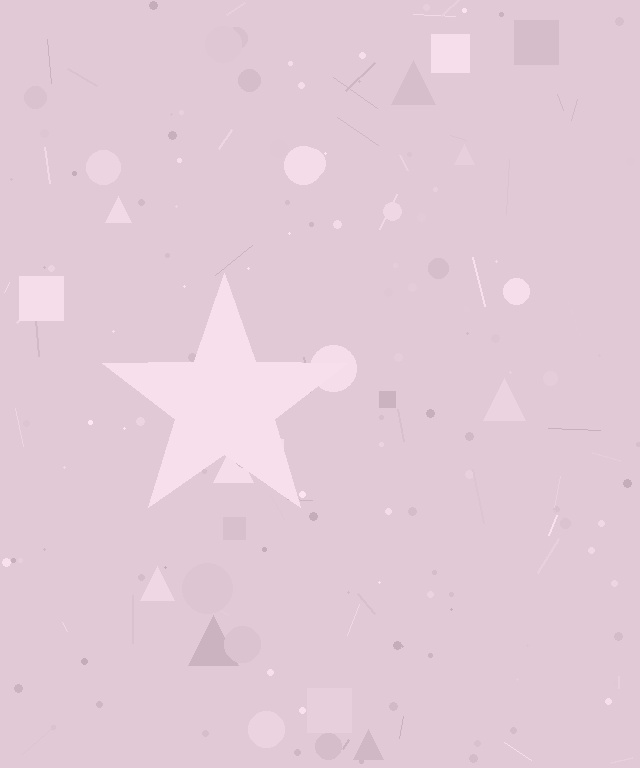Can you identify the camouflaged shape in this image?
The camouflaged shape is a star.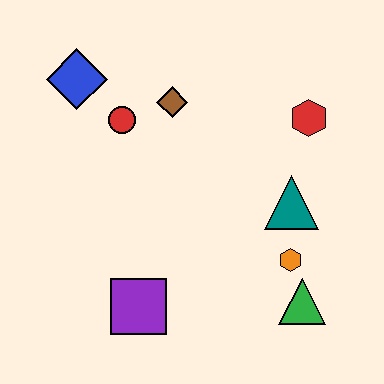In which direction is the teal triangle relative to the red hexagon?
The teal triangle is below the red hexagon.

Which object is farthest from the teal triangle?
The blue diamond is farthest from the teal triangle.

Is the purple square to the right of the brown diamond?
No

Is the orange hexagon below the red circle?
Yes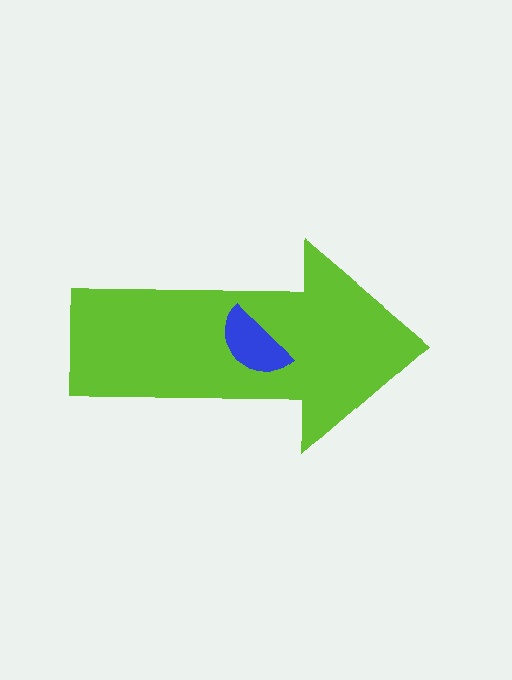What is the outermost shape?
The lime arrow.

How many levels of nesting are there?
2.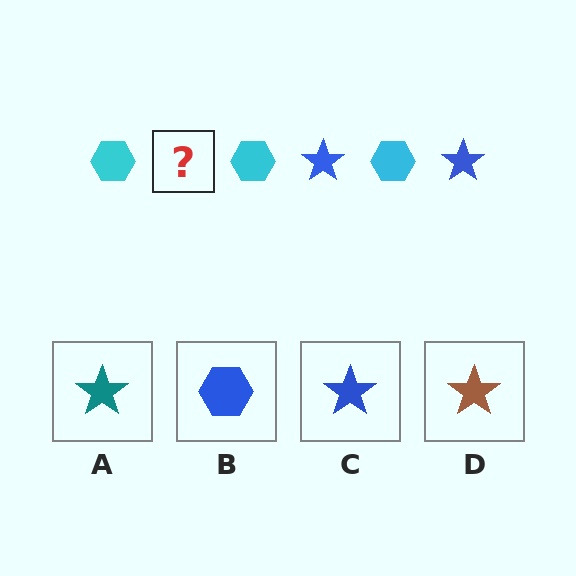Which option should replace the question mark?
Option C.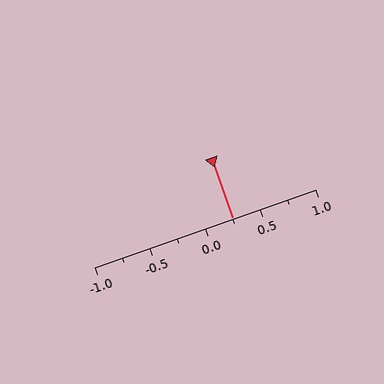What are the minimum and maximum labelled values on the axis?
The axis runs from -1.0 to 1.0.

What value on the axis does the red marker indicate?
The marker indicates approximately 0.25.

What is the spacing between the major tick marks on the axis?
The major ticks are spaced 0.5 apart.